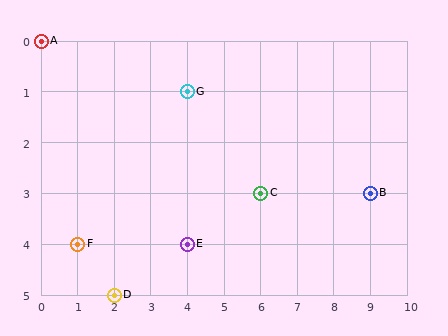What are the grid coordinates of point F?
Point F is at grid coordinates (1, 4).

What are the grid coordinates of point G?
Point G is at grid coordinates (4, 1).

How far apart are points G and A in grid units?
Points G and A are 4 columns and 1 row apart (about 4.1 grid units diagonally).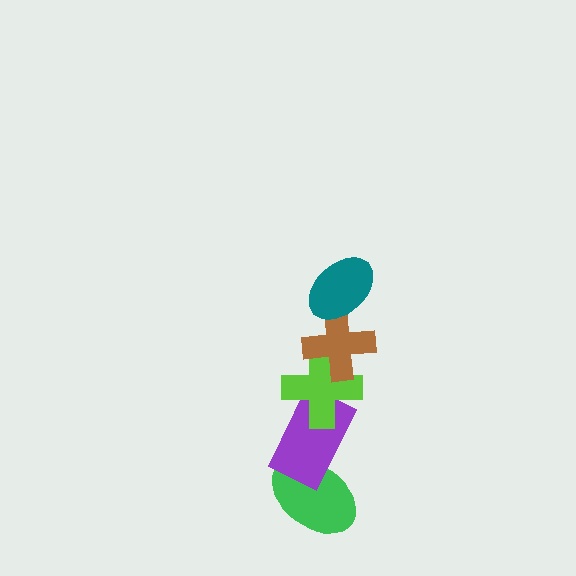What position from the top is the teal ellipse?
The teal ellipse is 1st from the top.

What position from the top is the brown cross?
The brown cross is 2nd from the top.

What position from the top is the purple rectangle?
The purple rectangle is 4th from the top.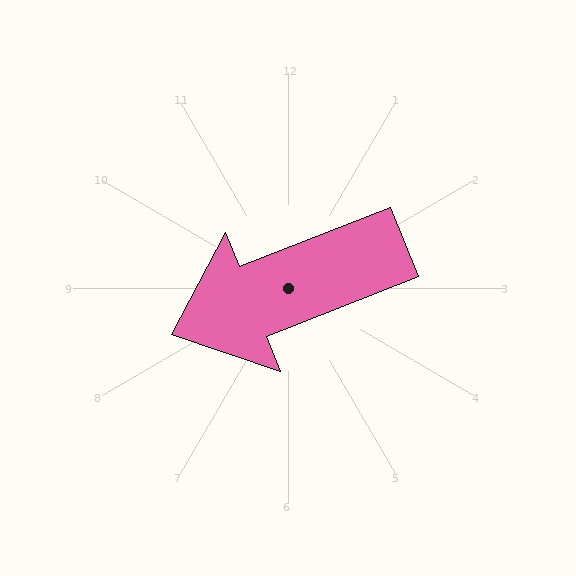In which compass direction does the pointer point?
West.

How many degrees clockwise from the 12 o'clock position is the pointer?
Approximately 248 degrees.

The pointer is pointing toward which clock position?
Roughly 8 o'clock.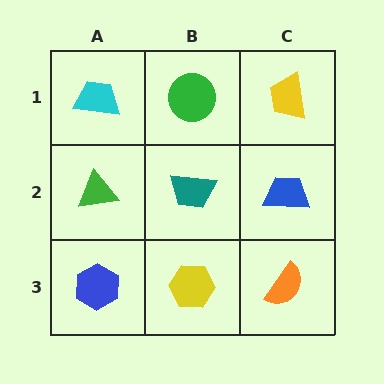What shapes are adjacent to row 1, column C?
A blue trapezoid (row 2, column C), a green circle (row 1, column B).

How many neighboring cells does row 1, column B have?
3.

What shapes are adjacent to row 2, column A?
A cyan trapezoid (row 1, column A), a blue hexagon (row 3, column A), a teal trapezoid (row 2, column B).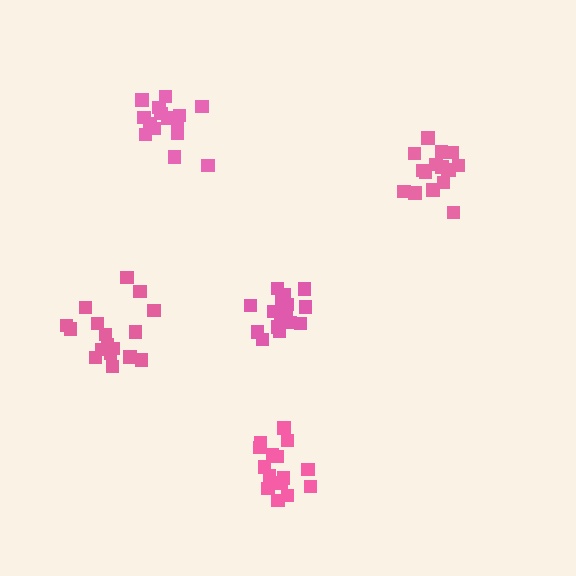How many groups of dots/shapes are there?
There are 5 groups.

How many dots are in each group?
Group 1: 17 dots, Group 2: 15 dots, Group 3: 17 dots, Group 4: 15 dots, Group 5: 16 dots (80 total).